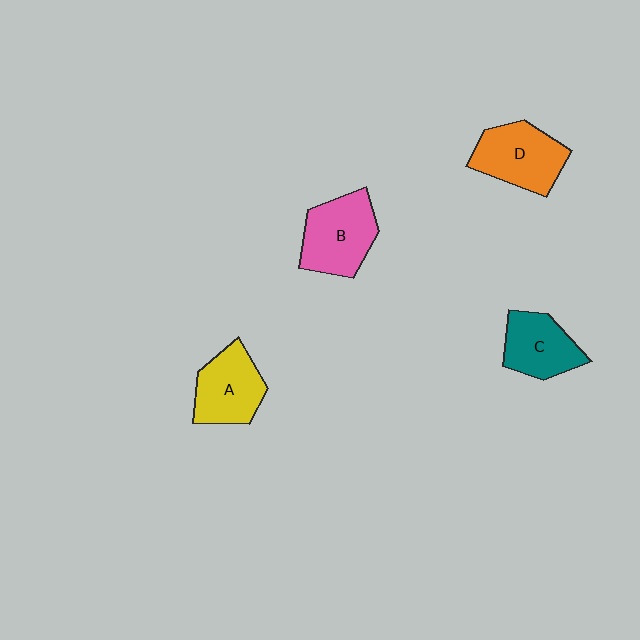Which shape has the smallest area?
Shape C (teal).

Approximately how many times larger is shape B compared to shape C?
Approximately 1.2 times.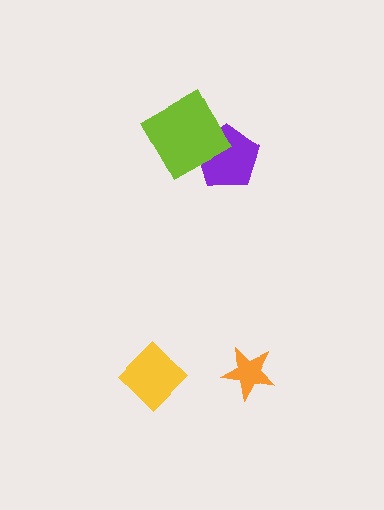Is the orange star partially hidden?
No, no other shape covers it.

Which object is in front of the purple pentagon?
The lime diamond is in front of the purple pentagon.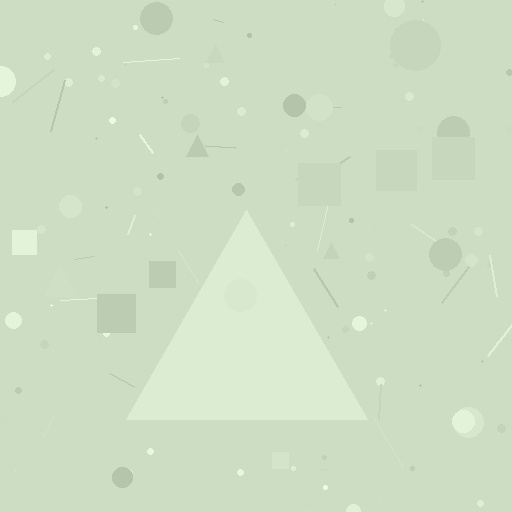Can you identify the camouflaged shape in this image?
The camouflaged shape is a triangle.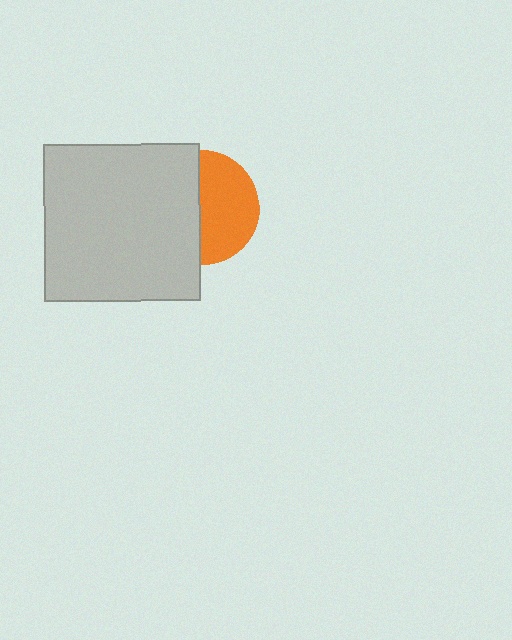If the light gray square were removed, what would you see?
You would see the complete orange circle.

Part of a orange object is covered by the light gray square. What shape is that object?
It is a circle.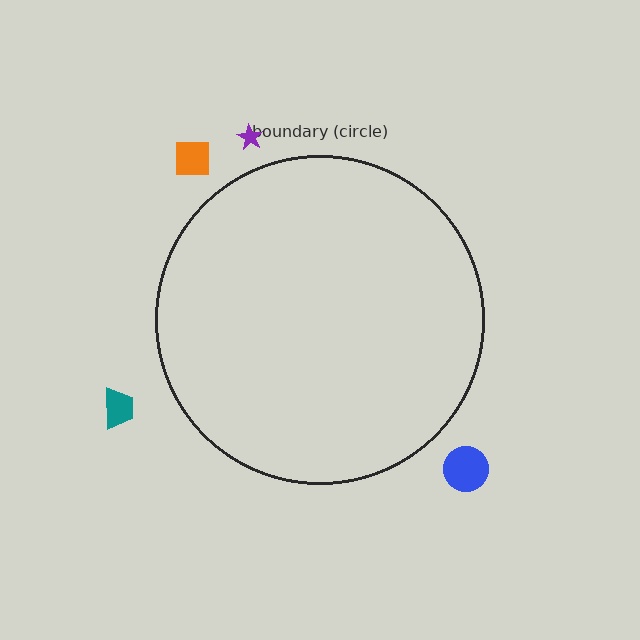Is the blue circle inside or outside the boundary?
Outside.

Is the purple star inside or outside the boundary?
Outside.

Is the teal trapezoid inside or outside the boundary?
Outside.